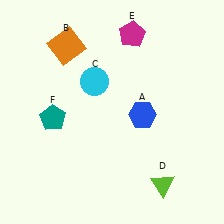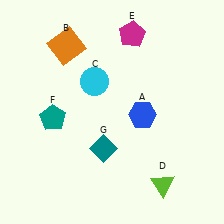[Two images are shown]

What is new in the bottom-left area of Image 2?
A teal diamond (G) was added in the bottom-left area of Image 2.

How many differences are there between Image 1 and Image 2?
There is 1 difference between the two images.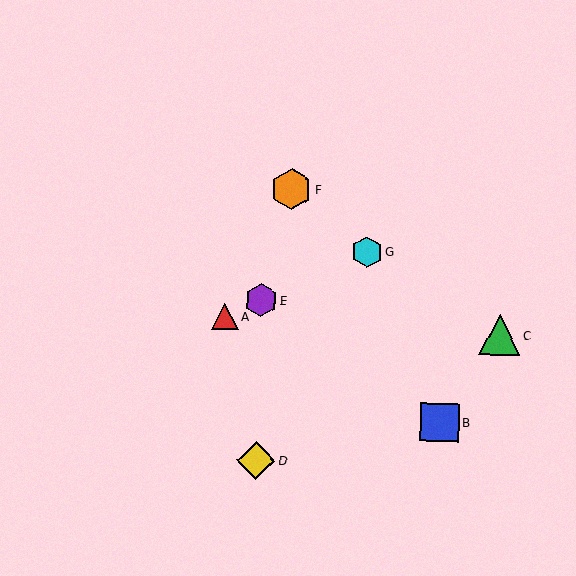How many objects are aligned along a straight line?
3 objects (A, E, G) are aligned along a straight line.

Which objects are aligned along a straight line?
Objects A, E, G are aligned along a straight line.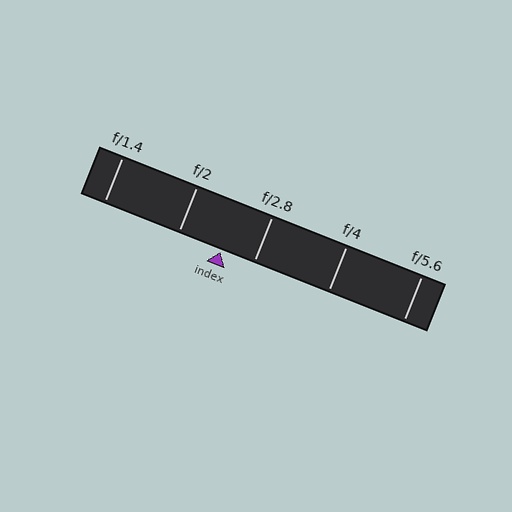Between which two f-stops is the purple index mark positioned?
The index mark is between f/2 and f/2.8.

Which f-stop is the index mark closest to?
The index mark is closest to f/2.8.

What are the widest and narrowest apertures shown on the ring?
The widest aperture shown is f/1.4 and the narrowest is f/5.6.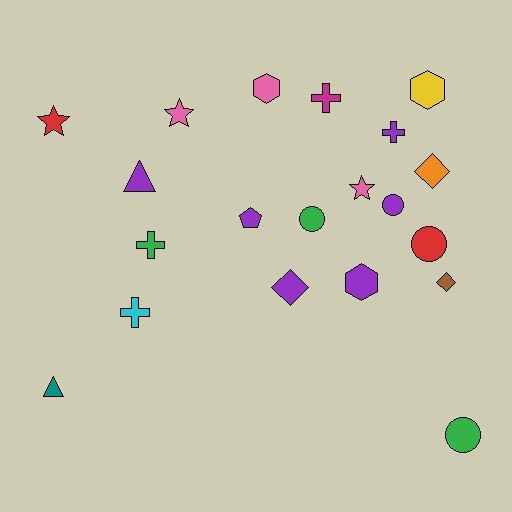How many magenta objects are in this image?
There is 1 magenta object.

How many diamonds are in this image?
There are 3 diamonds.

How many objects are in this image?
There are 20 objects.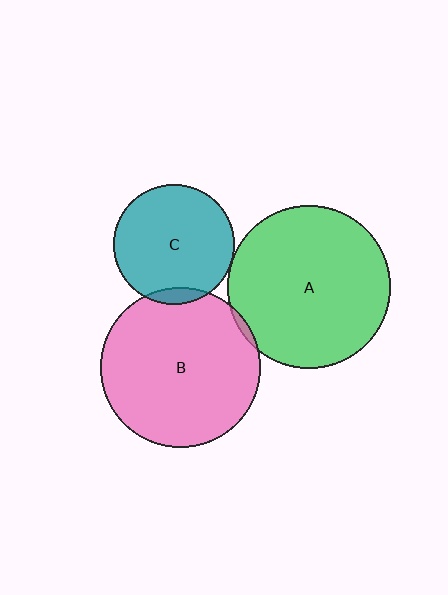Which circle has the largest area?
Circle A (green).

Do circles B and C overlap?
Yes.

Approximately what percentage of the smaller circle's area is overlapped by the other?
Approximately 5%.